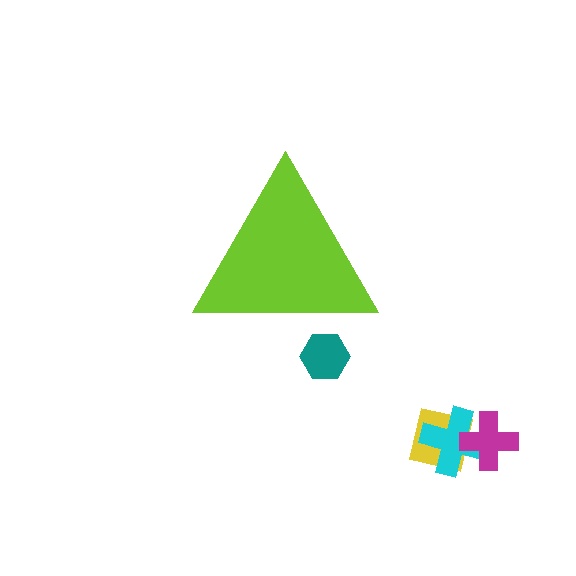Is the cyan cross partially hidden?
No, the cyan cross is fully visible.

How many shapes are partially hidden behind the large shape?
1 shape is partially hidden.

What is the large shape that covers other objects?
A lime triangle.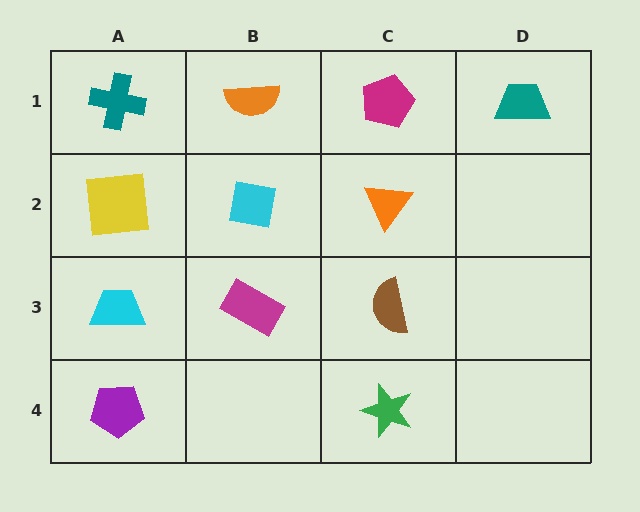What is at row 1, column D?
A teal trapezoid.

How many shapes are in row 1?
4 shapes.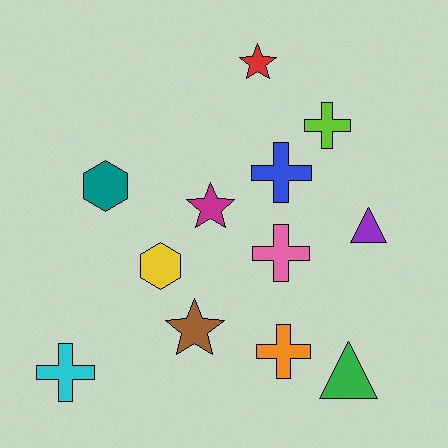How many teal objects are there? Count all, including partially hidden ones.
There is 1 teal object.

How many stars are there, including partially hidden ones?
There are 3 stars.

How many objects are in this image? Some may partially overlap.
There are 12 objects.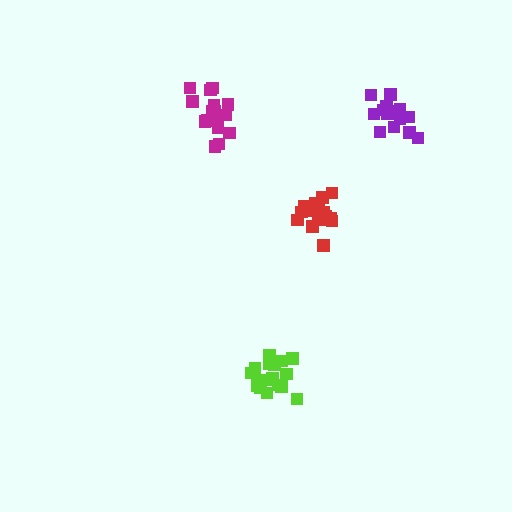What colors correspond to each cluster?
The clusters are colored: lime, red, magenta, purple.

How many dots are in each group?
Group 1: 18 dots, Group 2: 18 dots, Group 3: 17 dots, Group 4: 15 dots (68 total).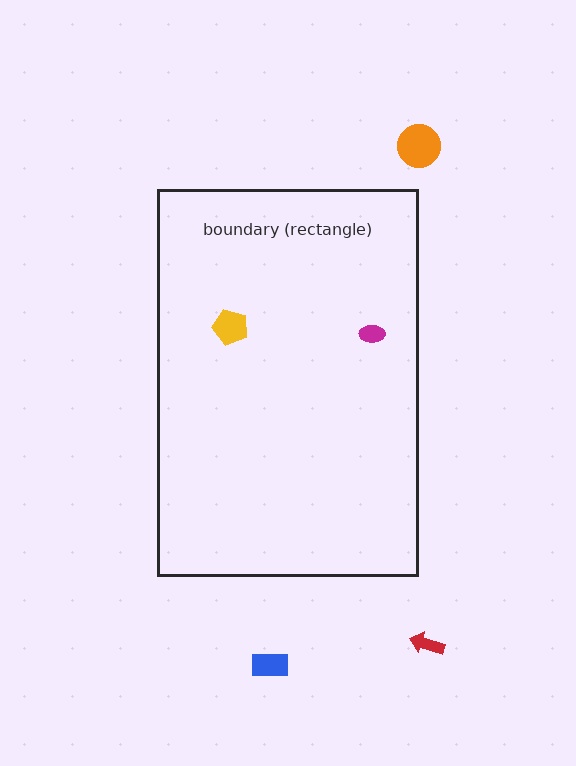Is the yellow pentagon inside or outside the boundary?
Inside.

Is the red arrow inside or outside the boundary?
Outside.